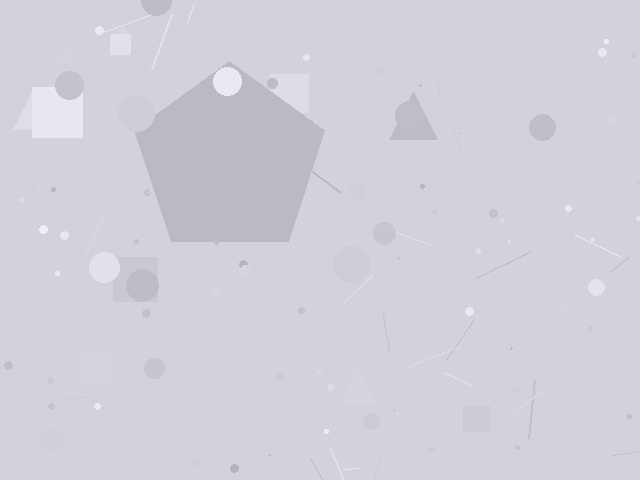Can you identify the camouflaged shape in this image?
The camouflaged shape is a pentagon.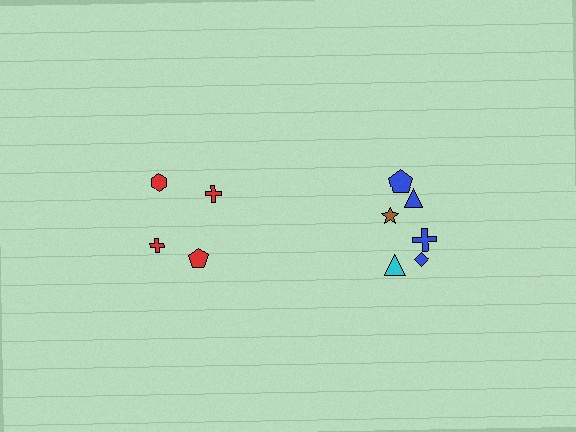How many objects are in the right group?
There are 6 objects.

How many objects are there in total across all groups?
There are 10 objects.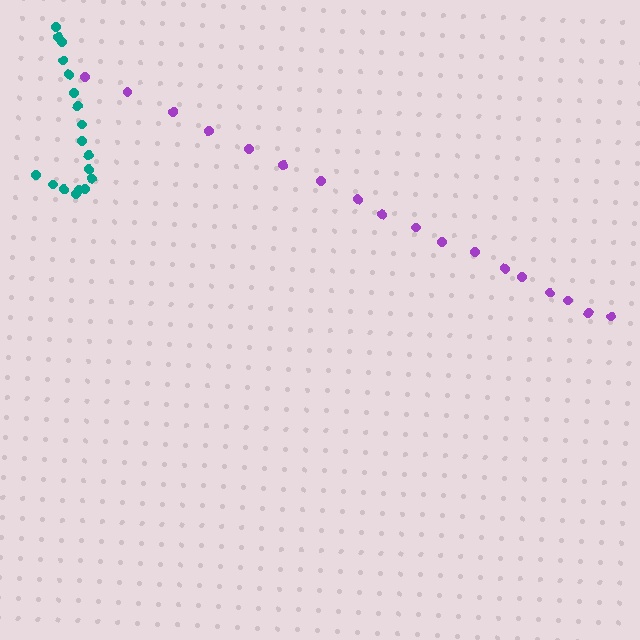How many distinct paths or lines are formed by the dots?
There are 2 distinct paths.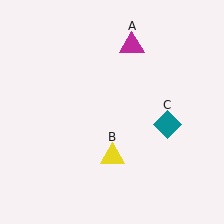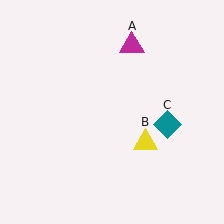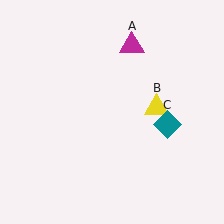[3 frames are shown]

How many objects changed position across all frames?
1 object changed position: yellow triangle (object B).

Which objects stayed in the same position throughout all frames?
Magenta triangle (object A) and teal diamond (object C) remained stationary.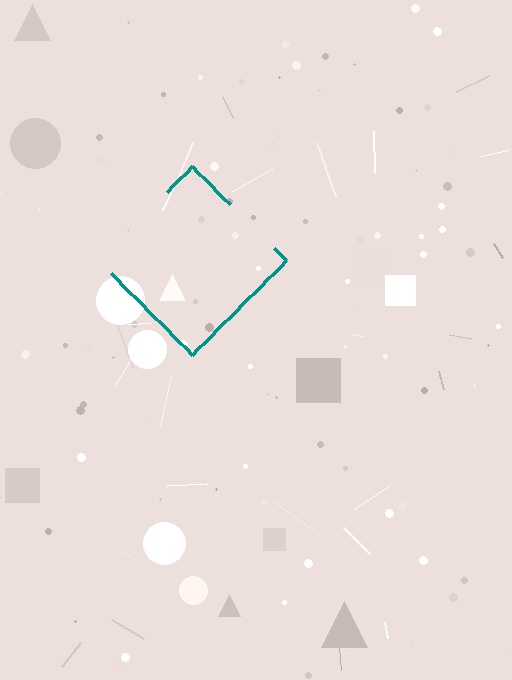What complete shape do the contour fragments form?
The contour fragments form a diamond.